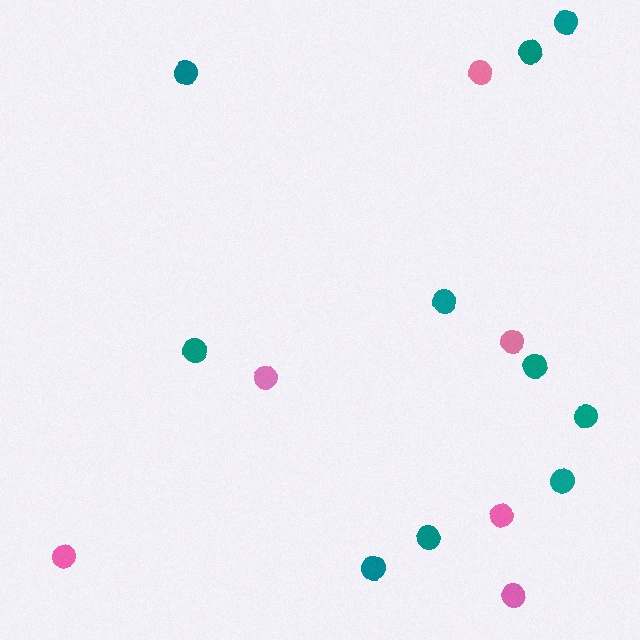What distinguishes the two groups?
There are 2 groups: one group of teal circles (10) and one group of pink circles (6).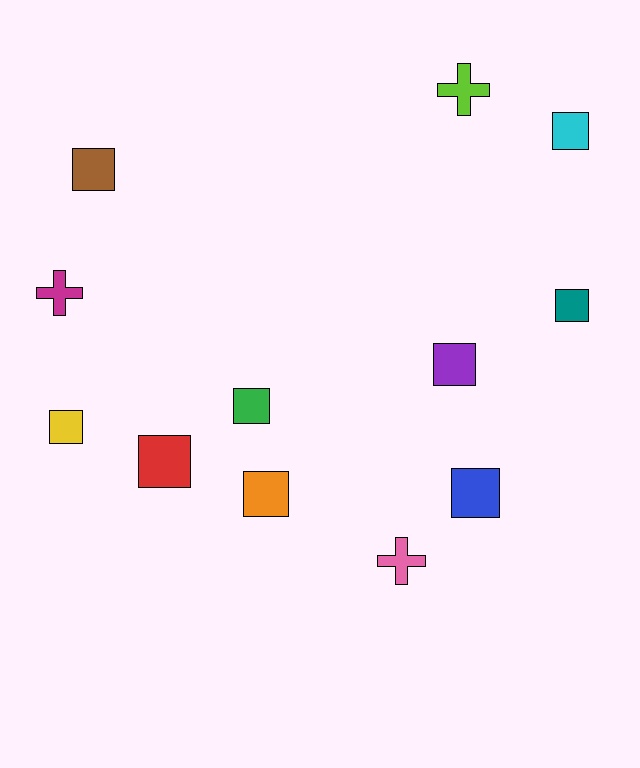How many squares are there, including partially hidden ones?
There are 9 squares.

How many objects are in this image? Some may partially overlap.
There are 12 objects.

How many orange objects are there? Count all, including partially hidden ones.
There is 1 orange object.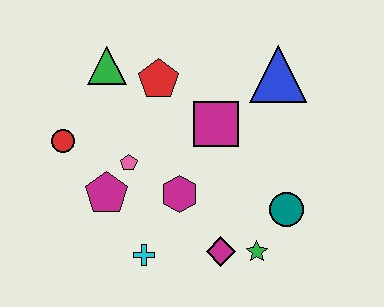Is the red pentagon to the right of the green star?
No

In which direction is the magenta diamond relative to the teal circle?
The magenta diamond is to the left of the teal circle.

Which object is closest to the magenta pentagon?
The pink pentagon is closest to the magenta pentagon.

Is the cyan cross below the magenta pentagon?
Yes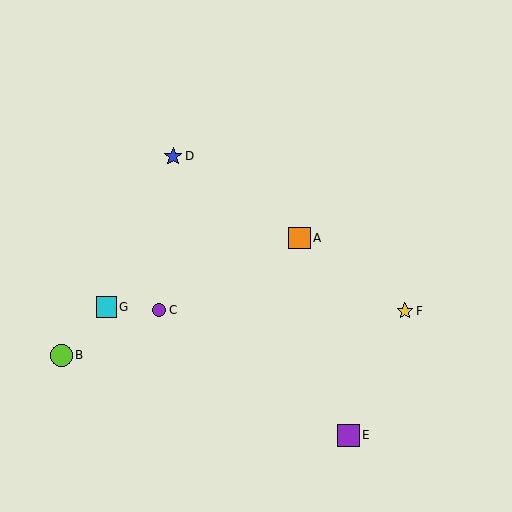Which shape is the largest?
The purple square (labeled E) is the largest.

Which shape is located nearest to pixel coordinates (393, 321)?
The yellow star (labeled F) at (405, 311) is nearest to that location.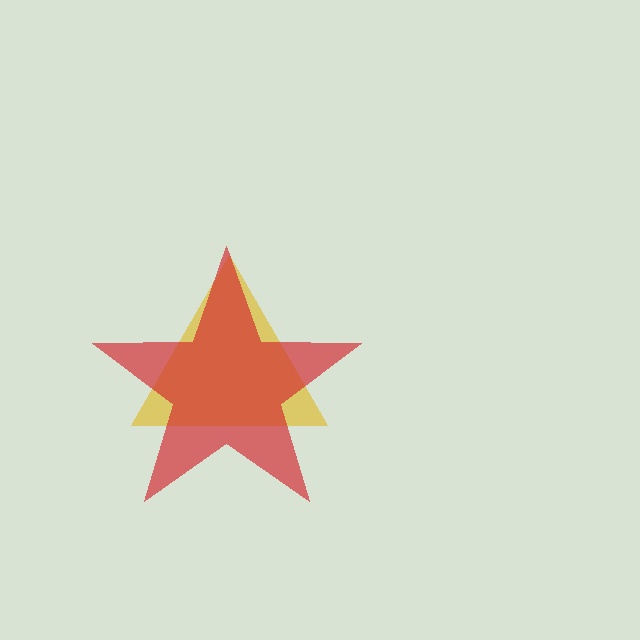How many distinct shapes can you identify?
There are 2 distinct shapes: a yellow triangle, a red star.